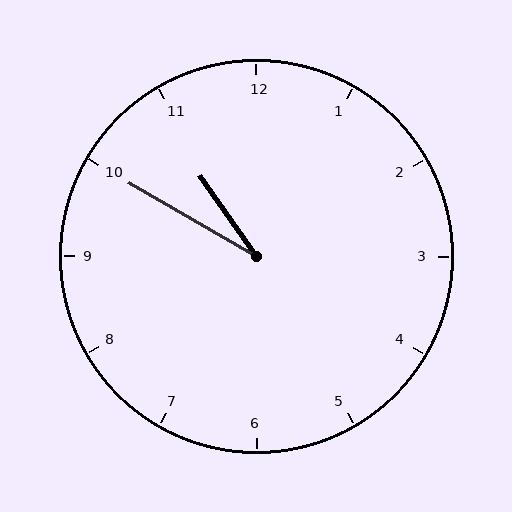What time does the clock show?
10:50.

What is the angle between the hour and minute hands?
Approximately 25 degrees.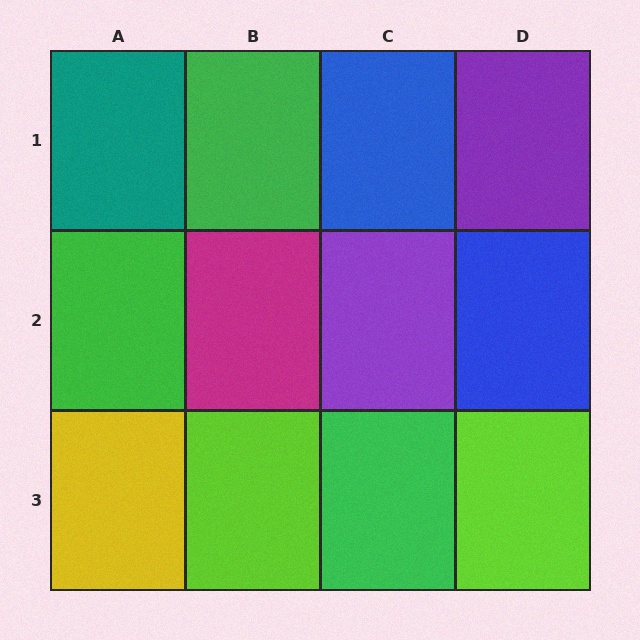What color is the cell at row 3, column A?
Yellow.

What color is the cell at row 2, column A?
Green.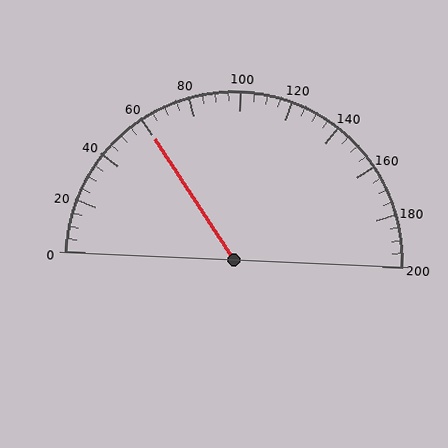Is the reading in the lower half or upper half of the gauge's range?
The reading is in the lower half of the range (0 to 200).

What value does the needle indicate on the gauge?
The needle indicates approximately 60.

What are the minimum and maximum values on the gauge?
The gauge ranges from 0 to 200.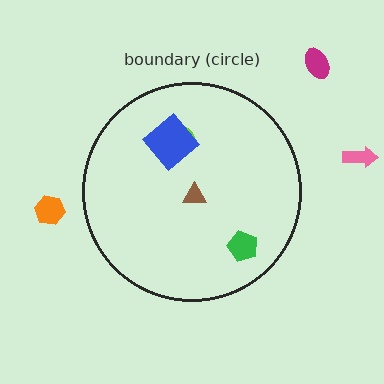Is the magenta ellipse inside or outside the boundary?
Outside.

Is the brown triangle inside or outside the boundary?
Inside.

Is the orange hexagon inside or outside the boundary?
Outside.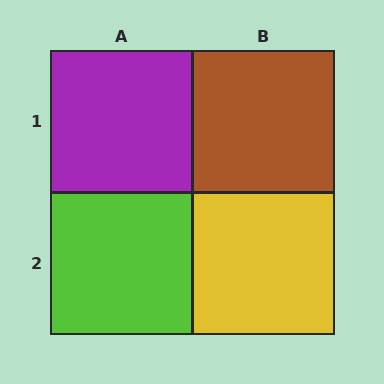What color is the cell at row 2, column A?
Lime.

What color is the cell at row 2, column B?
Yellow.